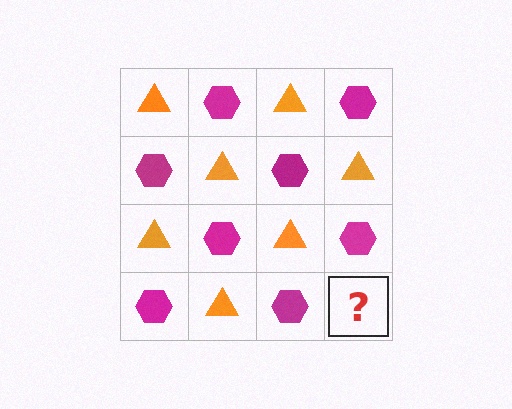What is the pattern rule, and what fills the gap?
The rule is that it alternates orange triangle and magenta hexagon in a checkerboard pattern. The gap should be filled with an orange triangle.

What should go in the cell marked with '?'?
The missing cell should contain an orange triangle.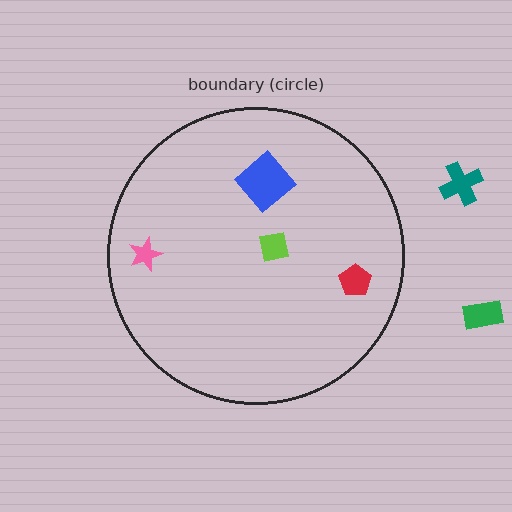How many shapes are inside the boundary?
4 inside, 2 outside.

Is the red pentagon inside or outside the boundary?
Inside.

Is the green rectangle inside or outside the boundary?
Outside.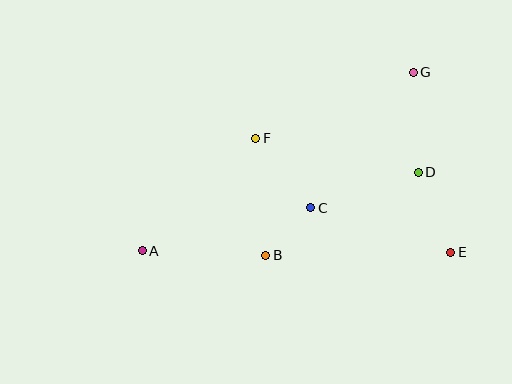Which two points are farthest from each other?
Points A and G are farthest from each other.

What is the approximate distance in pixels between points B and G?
The distance between B and G is approximately 235 pixels.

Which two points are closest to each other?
Points B and C are closest to each other.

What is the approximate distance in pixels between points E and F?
The distance between E and F is approximately 226 pixels.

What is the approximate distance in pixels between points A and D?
The distance between A and D is approximately 287 pixels.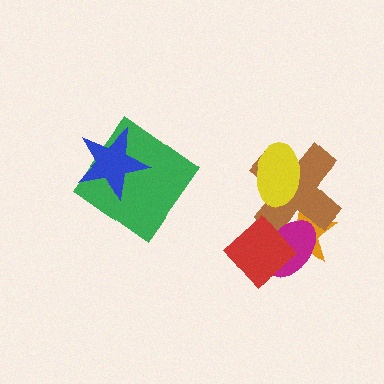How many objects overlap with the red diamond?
3 objects overlap with the red diamond.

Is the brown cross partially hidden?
Yes, it is partially covered by another shape.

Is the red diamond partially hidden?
No, no other shape covers it.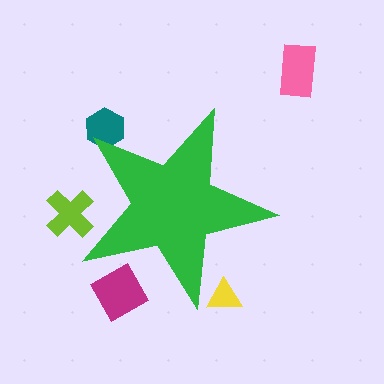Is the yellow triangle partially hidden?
Yes, the yellow triangle is partially hidden behind the green star.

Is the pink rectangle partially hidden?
No, the pink rectangle is fully visible.